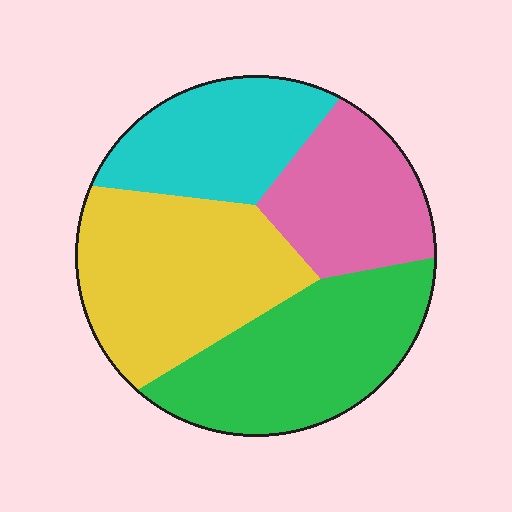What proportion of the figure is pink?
Pink takes up about one fifth (1/5) of the figure.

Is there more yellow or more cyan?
Yellow.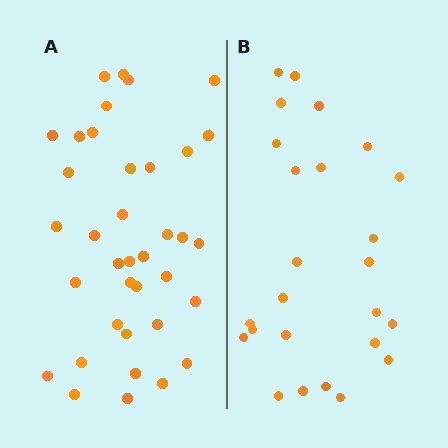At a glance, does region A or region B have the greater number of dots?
Region A (the left region) has more dots.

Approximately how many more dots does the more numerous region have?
Region A has roughly 12 or so more dots than region B.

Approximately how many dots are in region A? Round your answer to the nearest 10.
About 40 dots. (The exact count is 37, which rounds to 40.)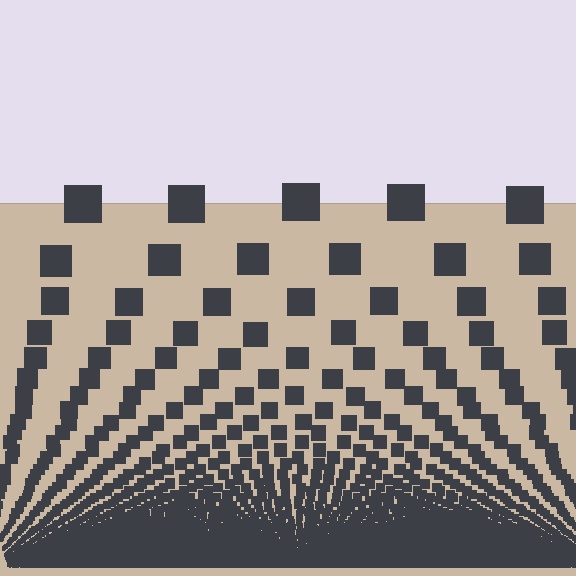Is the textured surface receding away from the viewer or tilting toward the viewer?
The surface appears to tilt toward the viewer. Texture elements get larger and sparser toward the top.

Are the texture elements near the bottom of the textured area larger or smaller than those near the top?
Smaller. The gradient is inverted — elements near the bottom are smaller and denser.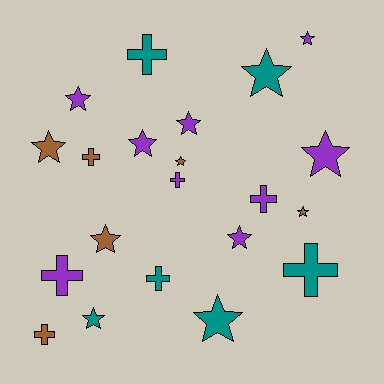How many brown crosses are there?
There are 2 brown crosses.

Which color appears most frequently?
Purple, with 9 objects.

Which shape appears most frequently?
Star, with 13 objects.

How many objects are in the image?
There are 21 objects.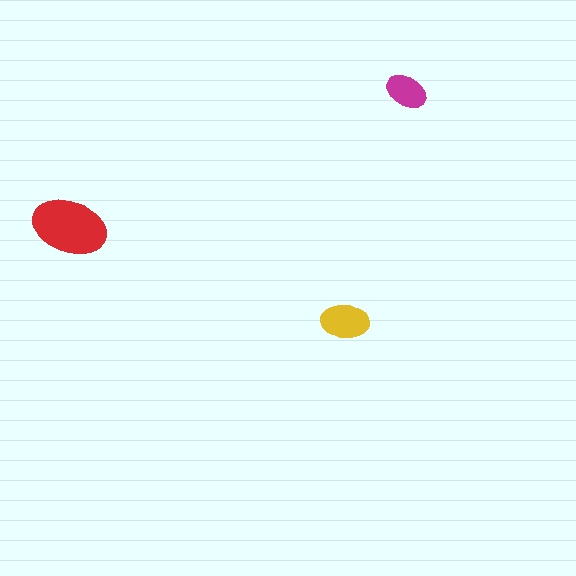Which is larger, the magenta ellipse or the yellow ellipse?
The yellow one.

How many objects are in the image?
There are 3 objects in the image.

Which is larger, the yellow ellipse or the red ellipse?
The red one.